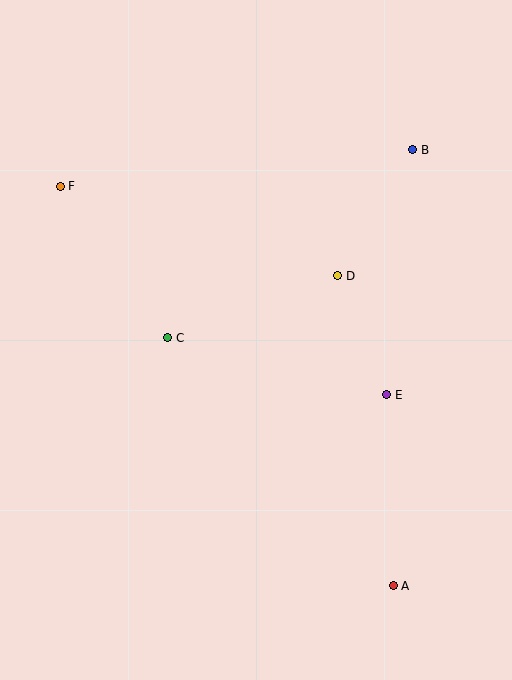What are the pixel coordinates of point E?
Point E is at (387, 395).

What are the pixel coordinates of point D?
Point D is at (338, 276).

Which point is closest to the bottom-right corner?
Point A is closest to the bottom-right corner.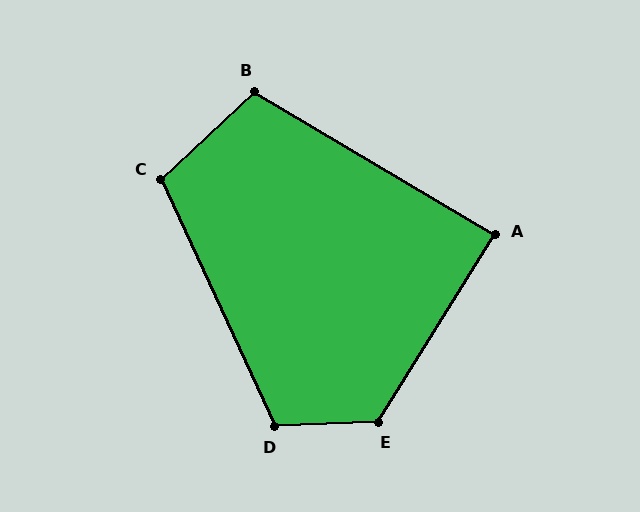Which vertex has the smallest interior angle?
A, at approximately 89 degrees.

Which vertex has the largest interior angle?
E, at approximately 124 degrees.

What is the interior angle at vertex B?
Approximately 106 degrees (obtuse).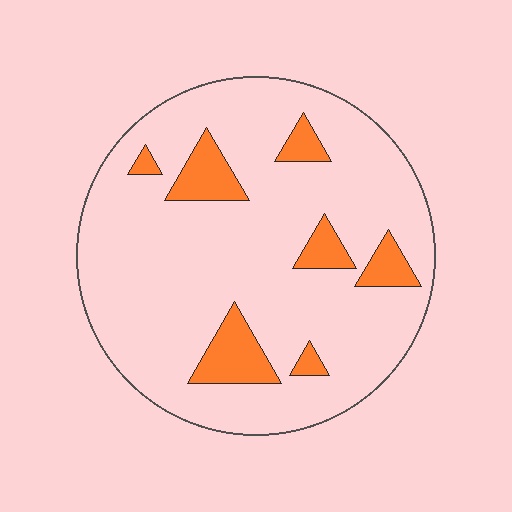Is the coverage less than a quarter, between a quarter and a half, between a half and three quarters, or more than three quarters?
Less than a quarter.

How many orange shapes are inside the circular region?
7.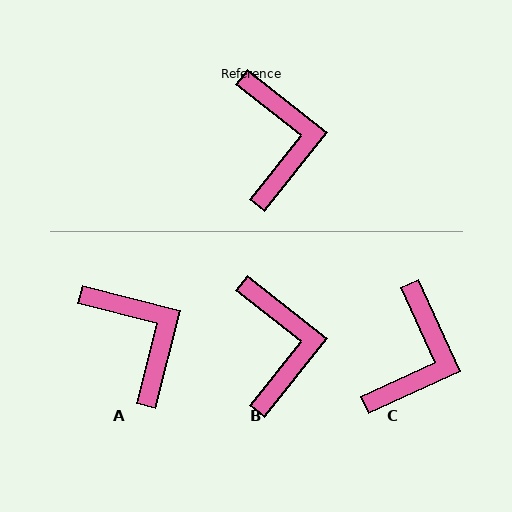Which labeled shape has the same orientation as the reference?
B.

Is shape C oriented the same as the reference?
No, it is off by about 27 degrees.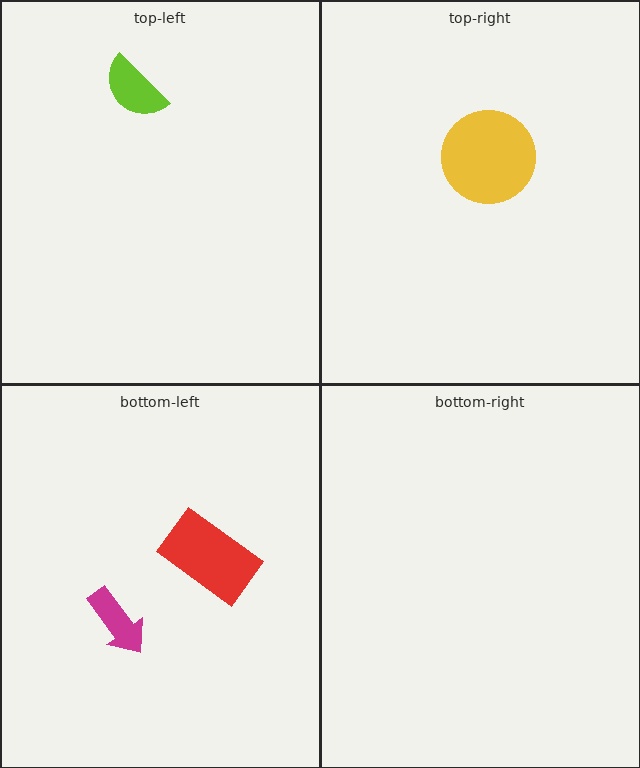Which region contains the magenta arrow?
The bottom-left region.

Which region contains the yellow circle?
The top-right region.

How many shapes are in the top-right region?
1.